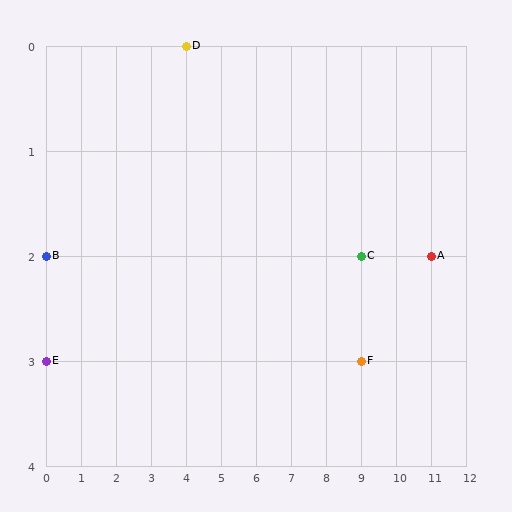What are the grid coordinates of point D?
Point D is at grid coordinates (4, 0).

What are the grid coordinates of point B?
Point B is at grid coordinates (0, 2).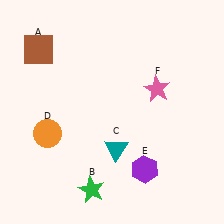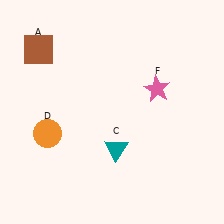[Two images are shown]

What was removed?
The green star (B), the purple hexagon (E) were removed in Image 2.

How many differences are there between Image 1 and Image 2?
There are 2 differences between the two images.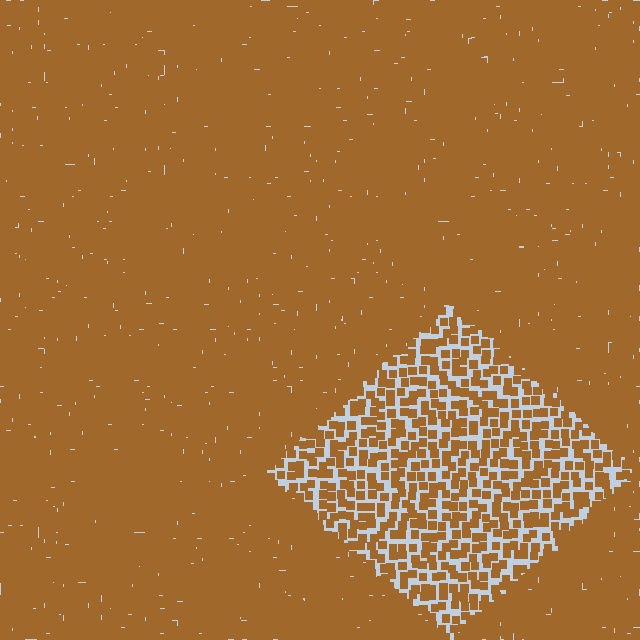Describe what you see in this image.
The image contains small brown elements arranged at two different densities. A diamond-shaped region is visible where the elements are less densely packed than the surrounding area.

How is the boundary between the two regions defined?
The boundary is defined by a change in element density (approximately 2.6x ratio). All elements are the same color, size, and shape.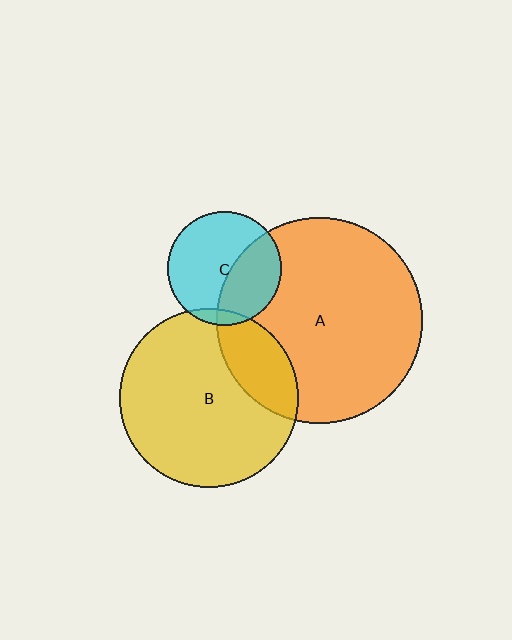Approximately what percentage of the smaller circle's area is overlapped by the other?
Approximately 20%.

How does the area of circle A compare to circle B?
Approximately 1.3 times.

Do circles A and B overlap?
Yes.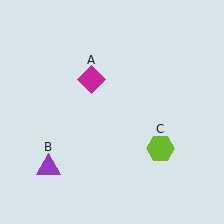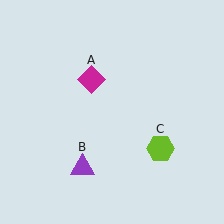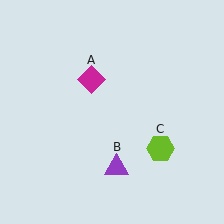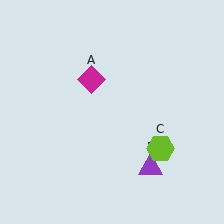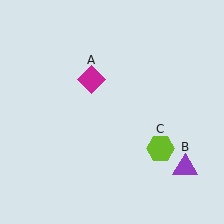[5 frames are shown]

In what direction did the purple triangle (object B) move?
The purple triangle (object B) moved right.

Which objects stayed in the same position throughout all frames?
Magenta diamond (object A) and lime hexagon (object C) remained stationary.